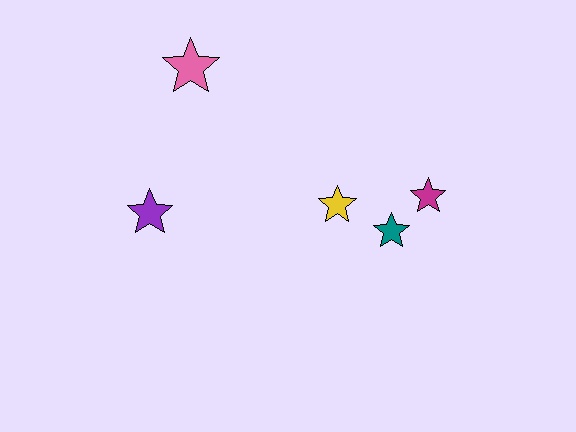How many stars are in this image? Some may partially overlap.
There are 5 stars.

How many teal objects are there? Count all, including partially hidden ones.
There is 1 teal object.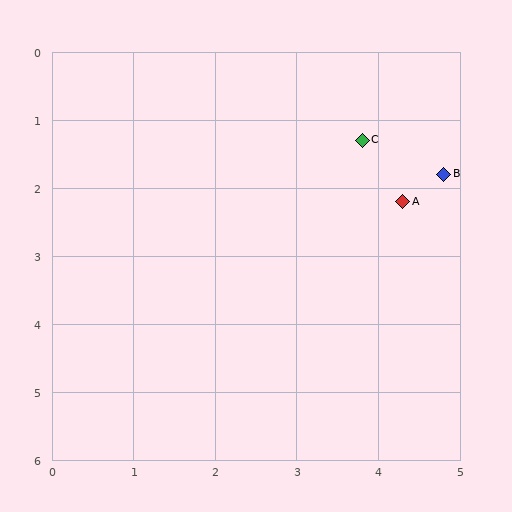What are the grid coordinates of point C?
Point C is at approximately (3.8, 1.3).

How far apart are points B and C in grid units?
Points B and C are about 1.1 grid units apart.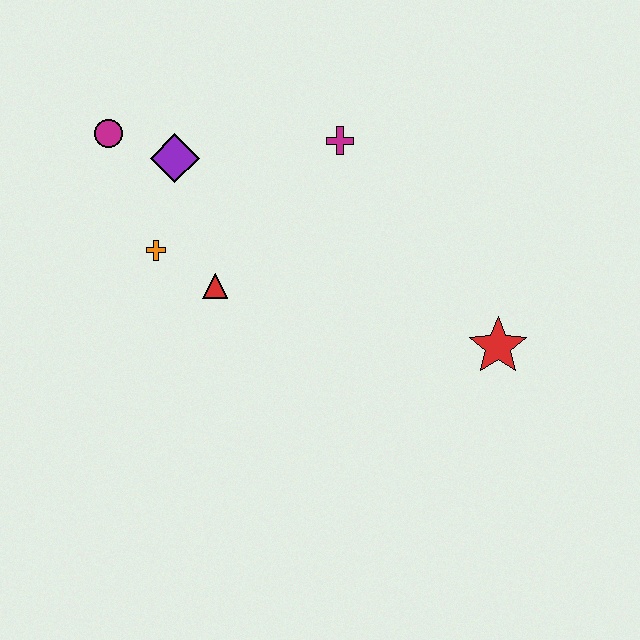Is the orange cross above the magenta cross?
No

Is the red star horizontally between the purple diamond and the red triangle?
No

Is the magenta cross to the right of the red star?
No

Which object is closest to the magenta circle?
The purple diamond is closest to the magenta circle.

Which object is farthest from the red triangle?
The red star is farthest from the red triangle.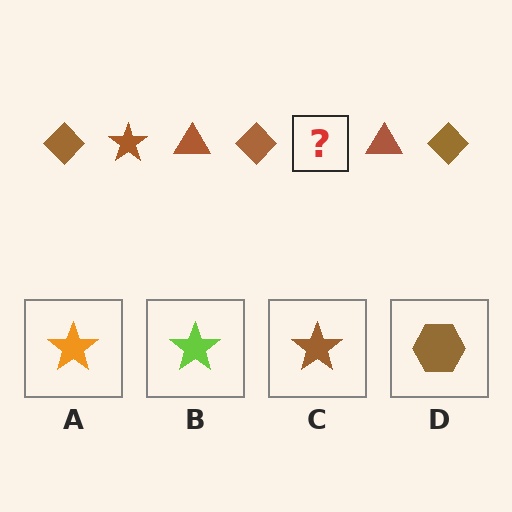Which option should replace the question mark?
Option C.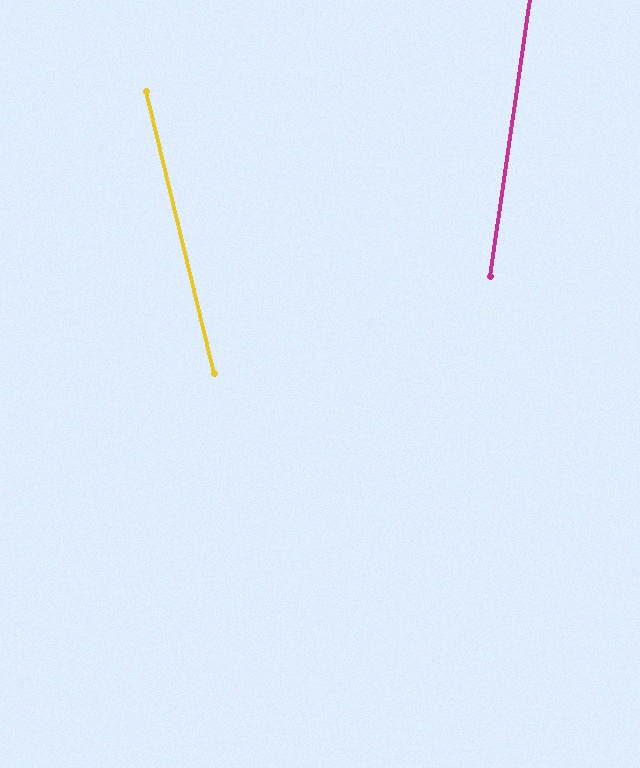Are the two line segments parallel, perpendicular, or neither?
Neither parallel nor perpendicular — they differ by about 22°.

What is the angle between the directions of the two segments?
Approximately 22 degrees.